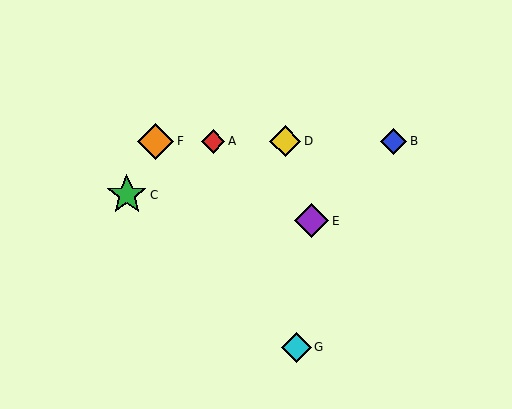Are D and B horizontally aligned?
Yes, both are at y≈141.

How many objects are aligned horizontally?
4 objects (A, B, D, F) are aligned horizontally.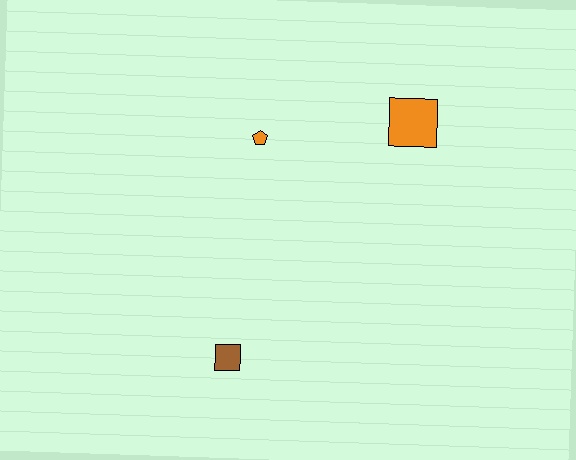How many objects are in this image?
There are 3 objects.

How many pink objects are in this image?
There are no pink objects.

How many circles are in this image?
There are no circles.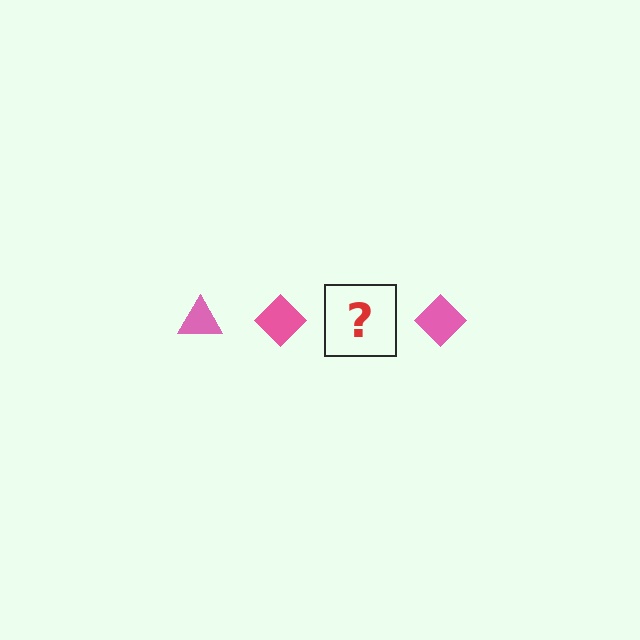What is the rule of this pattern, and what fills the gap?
The rule is that the pattern cycles through triangle, diamond shapes in pink. The gap should be filled with a pink triangle.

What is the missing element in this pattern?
The missing element is a pink triangle.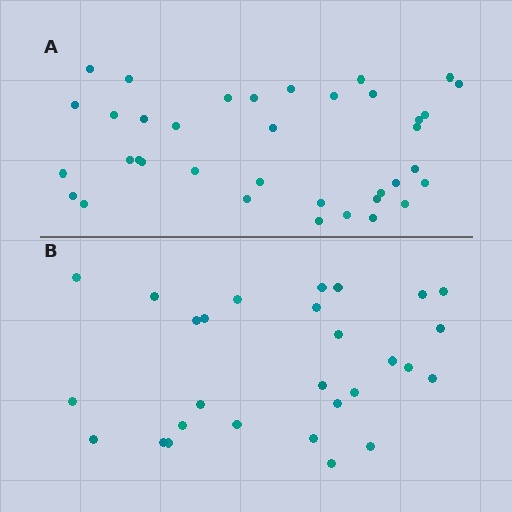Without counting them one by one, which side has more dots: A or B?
Region A (the top region) has more dots.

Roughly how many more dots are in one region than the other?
Region A has roughly 8 or so more dots than region B.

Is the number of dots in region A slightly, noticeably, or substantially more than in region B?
Region A has noticeably more, but not dramatically so. The ratio is roughly 1.3 to 1.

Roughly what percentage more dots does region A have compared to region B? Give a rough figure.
About 30% more.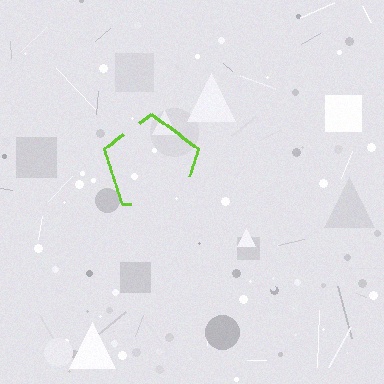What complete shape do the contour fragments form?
The contour fragments form a pentagon.